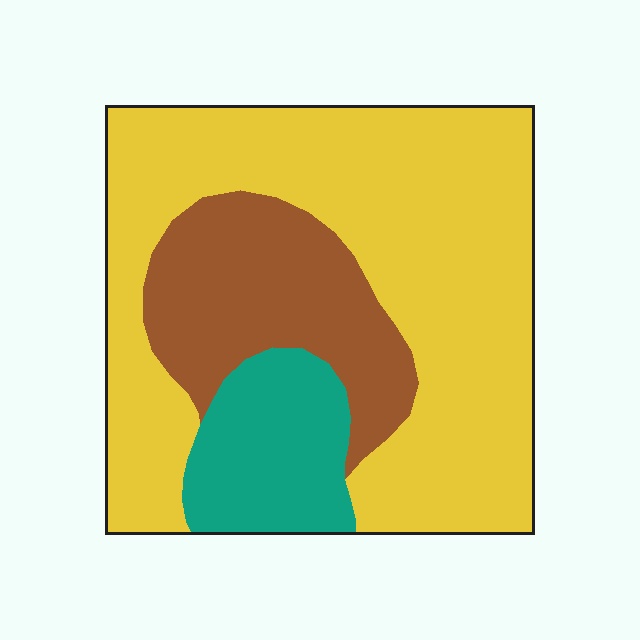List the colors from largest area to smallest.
From largest to smallest: yellow, brown, teal.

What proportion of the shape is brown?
Brown covers roughly 20% of the shape.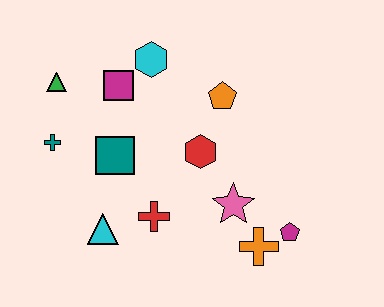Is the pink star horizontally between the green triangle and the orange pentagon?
No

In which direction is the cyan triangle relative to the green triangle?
The cyan triangle is below the green triangle.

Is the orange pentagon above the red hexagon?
Yes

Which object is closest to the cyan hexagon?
The magenta square is closest to the cyan hexagon.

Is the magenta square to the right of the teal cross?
Yes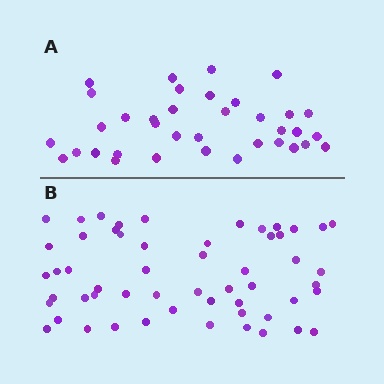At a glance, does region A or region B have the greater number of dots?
Region B (the bottom region) has more dots.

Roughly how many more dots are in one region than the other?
Region B has approximately 20 more dots than region A.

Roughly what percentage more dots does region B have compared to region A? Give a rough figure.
About 55% more.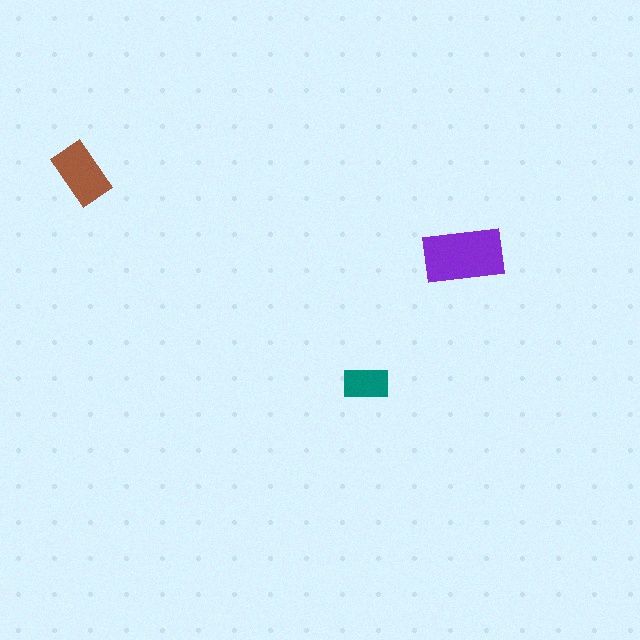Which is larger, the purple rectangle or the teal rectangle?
The purple one.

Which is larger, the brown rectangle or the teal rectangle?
The brown one.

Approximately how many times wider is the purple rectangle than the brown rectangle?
About 1.5 times wider.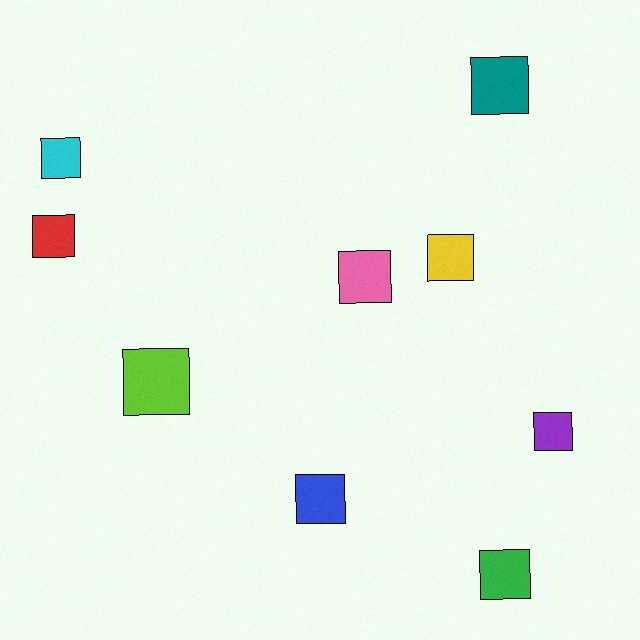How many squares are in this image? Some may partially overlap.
There are 9 squares.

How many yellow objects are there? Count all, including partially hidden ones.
There is 1 yellow object.